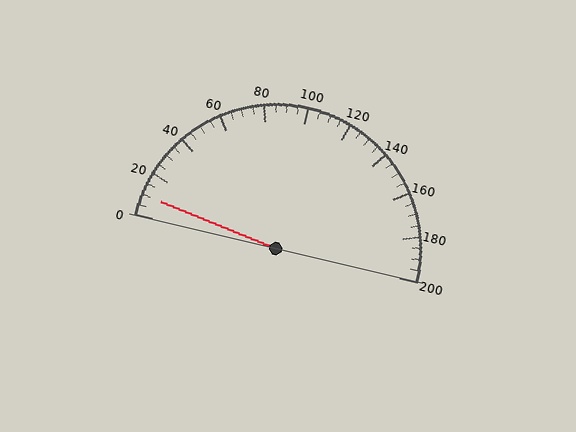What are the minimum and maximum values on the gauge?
The gauge ranges from 0 to 200.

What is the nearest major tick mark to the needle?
The nearest major tick mark is 0.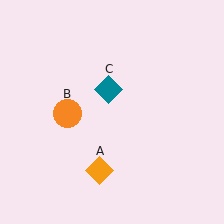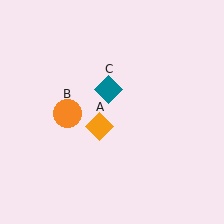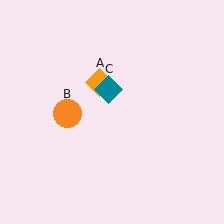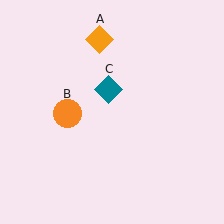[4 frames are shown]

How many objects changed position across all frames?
1 object changed position: orange diamond (object A).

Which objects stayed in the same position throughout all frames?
Orange circle (object B) and teal diamond (object C) remained stationary.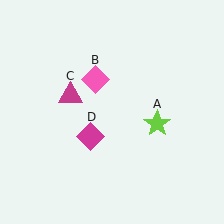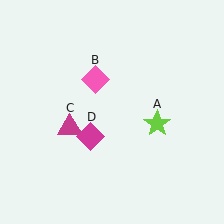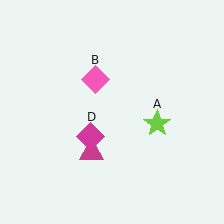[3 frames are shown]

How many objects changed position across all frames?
1 object changed position: magenta triangle (object C).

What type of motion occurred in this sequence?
The magenta triangle (object C) rotated counterclockwise around the center of the scene.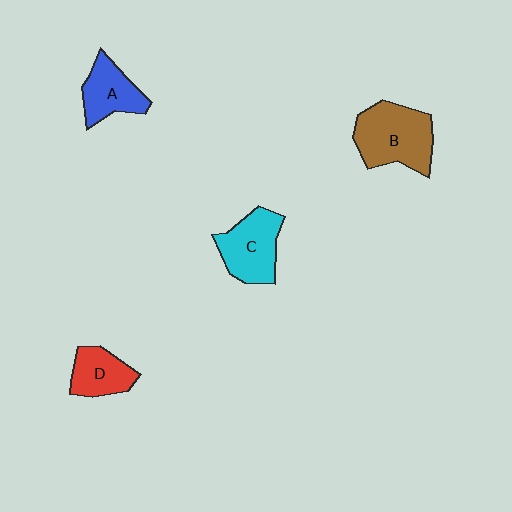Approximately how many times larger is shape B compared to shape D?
Approximately 1.7 times.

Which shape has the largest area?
Shape B (brown).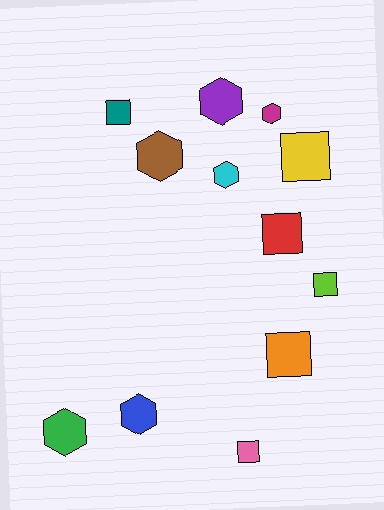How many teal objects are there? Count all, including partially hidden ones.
There is 1 teal object.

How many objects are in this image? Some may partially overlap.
There are 12 objects.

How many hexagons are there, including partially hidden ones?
There are 6 hexagons.